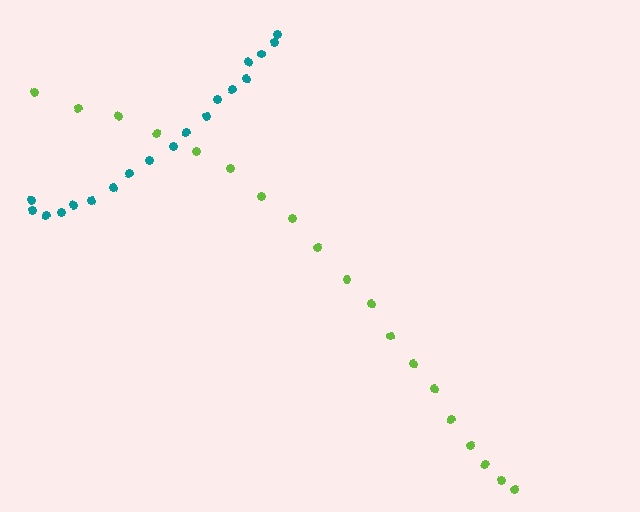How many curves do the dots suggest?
There are 2 distinct paths.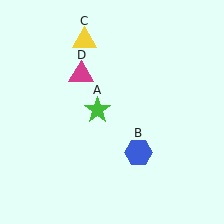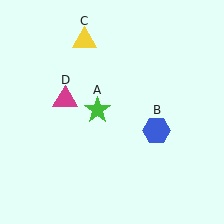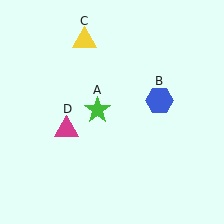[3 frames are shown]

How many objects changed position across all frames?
2 objects changed position: blue hexagon (object B), magenta triangle (object D).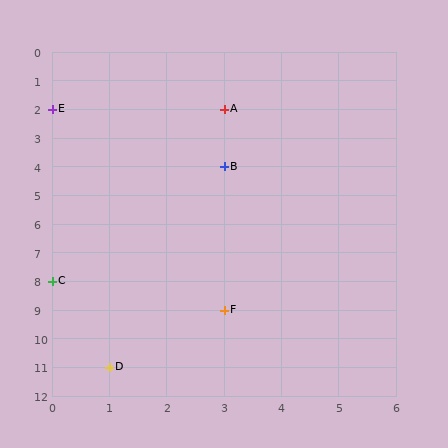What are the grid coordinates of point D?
Point D is at grid coordinates (1, 11).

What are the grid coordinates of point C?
Point C is at grid coordinates (0, 8).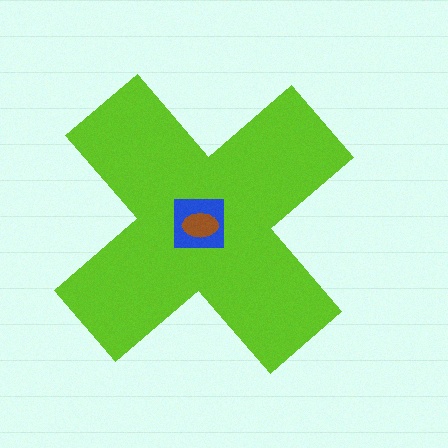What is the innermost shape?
The brown ellipse.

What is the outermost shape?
The lime cross.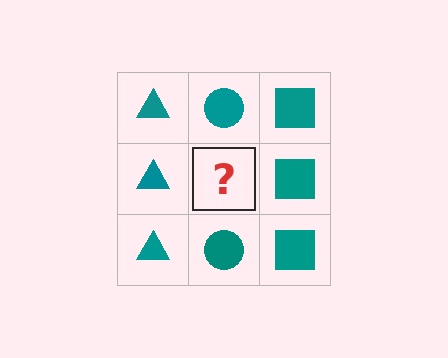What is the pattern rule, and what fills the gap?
The rule is that each column has a consistent shape. The gap should be filled with a teal circle.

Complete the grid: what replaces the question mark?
The question mark should be replaced with a teal circle.